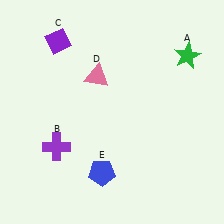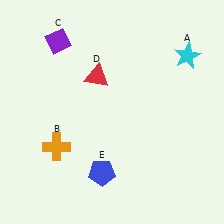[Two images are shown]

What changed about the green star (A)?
In Image 1, A is green. In Image 2, it changed to cyan.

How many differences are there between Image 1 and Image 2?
There are 3 differences between the two images.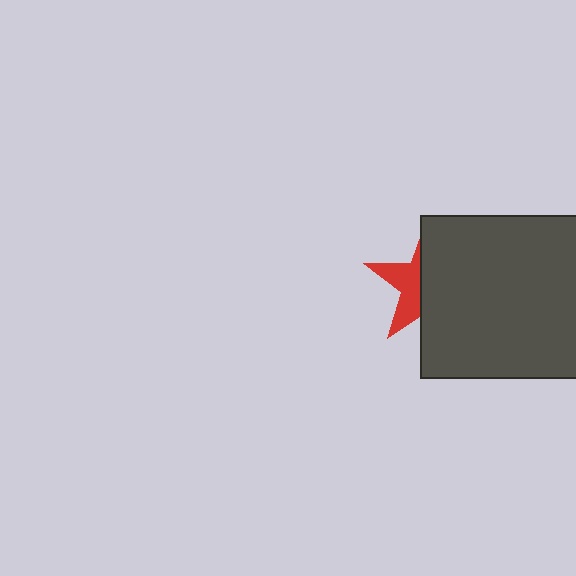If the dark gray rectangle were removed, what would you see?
You would see the complete red star.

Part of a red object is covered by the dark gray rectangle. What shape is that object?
It is a star.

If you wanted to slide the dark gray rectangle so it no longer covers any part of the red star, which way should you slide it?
Slide it right — that is the most direct way to separate the two shapes.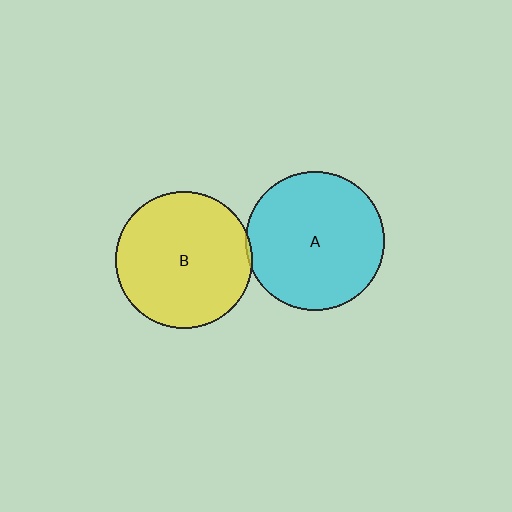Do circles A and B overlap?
Yes.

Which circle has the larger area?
Circle A (cyan).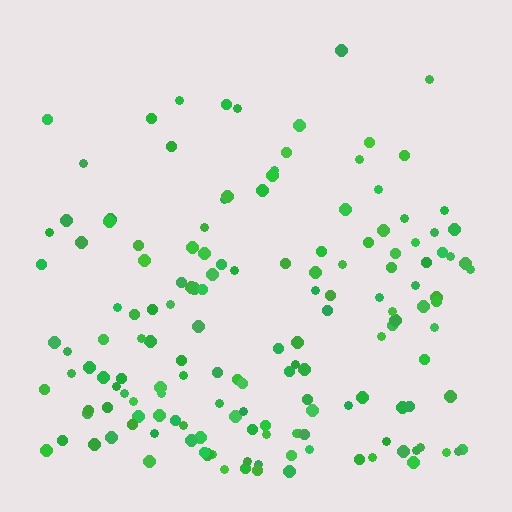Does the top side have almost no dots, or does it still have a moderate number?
Still a moderate number, just noticeably fewer than the bottom.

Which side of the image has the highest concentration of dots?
The bottom.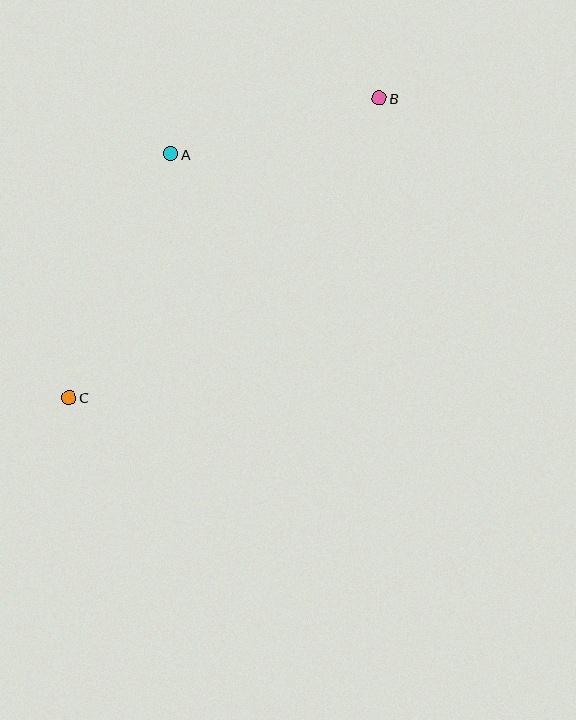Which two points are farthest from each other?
Points B and C are farthest from each other.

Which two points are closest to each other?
Points A and B are closest to each other.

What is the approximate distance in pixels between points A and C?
The distance between A and C is approximately 264 pixels.